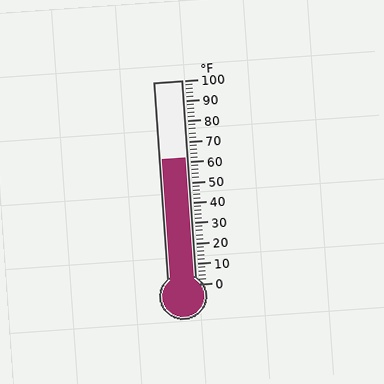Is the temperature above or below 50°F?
The temperature is above 50°F.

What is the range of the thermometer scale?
The thermometer scale ranges from 0°F to 100°F.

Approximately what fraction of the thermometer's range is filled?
The thermometer is filled to approximately 60% of its range.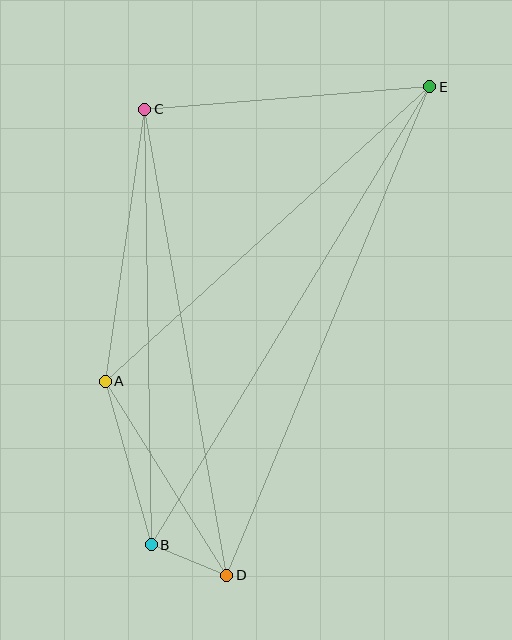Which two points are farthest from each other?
Points B and E are farthest from each other.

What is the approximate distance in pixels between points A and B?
The distance between A and B is approximately 170 pixels.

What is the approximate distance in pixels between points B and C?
The distance between B and C is approximately 436 pixels.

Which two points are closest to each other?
Points B and D are closest to each other.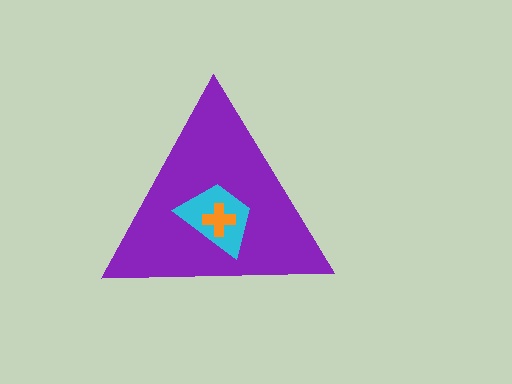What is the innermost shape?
The orange cross.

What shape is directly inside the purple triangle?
The cyan trapezoid.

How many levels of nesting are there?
3.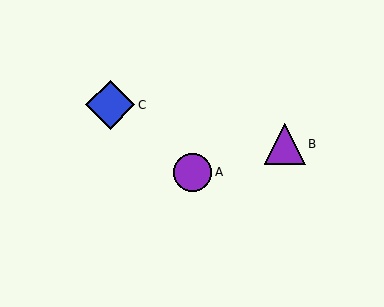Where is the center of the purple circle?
The center of the purple circle is at (193, 172).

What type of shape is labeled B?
Shape B is a purple triangle.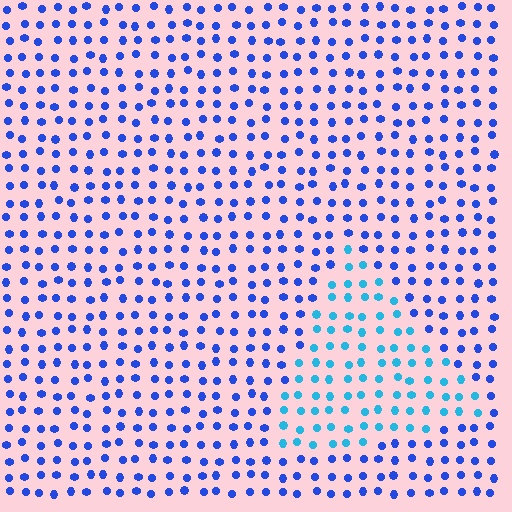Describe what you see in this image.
The image is filled with small blue elements in a uniform arrangement. A triangle-shaped region is visible where the elements are tinted to a slightly different hue, forming a subtle color boundary.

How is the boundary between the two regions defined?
The boundary is defined purely by a slight shift in hue (about 35 degrees). Spacing, size, and orientation are identical on both sides.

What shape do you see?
I see a triangle.